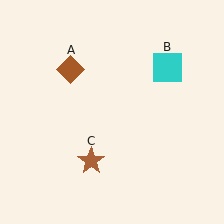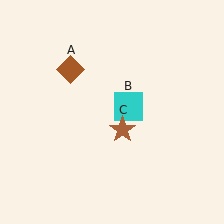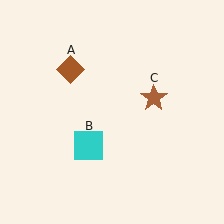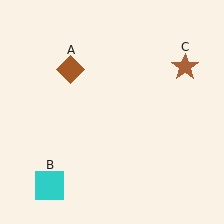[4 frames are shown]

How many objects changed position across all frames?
2 objects changed position: cyan square (object B), brown star (object C).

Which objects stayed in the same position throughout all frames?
Brown diamond (object A) remained stationary.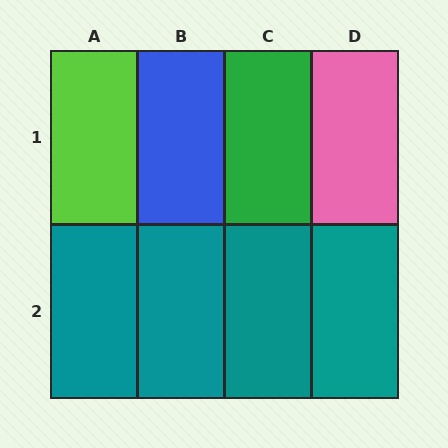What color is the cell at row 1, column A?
Lime.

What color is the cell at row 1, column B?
Blue.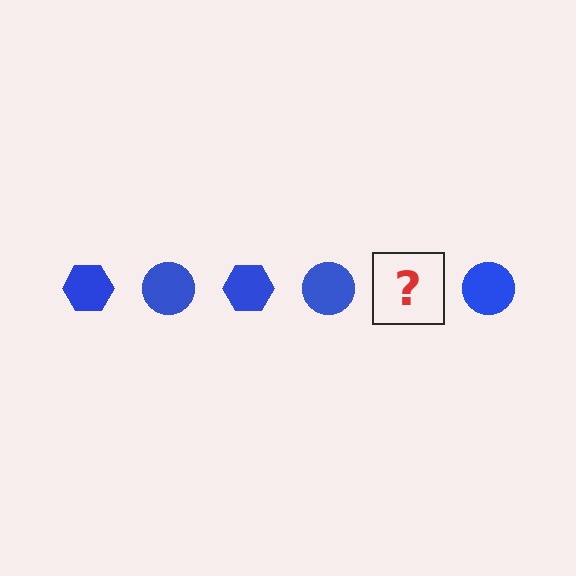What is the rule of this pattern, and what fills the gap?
The rule is that the pattern cycles through hexagon, circle shapes in blue. The gap should be filled with a blue hexagon.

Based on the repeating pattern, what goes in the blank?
The blank should be a blue hexagon.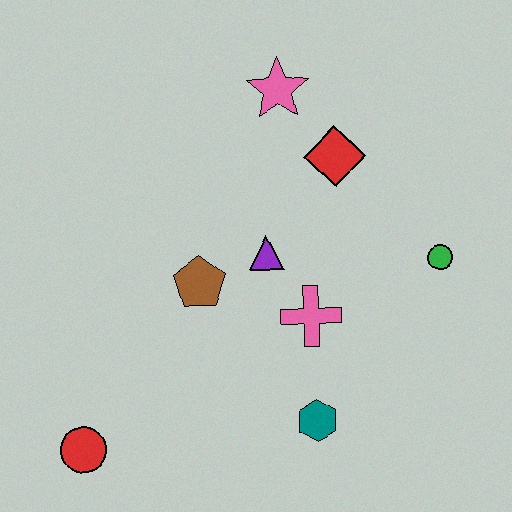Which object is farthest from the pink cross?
The red circle is farthest from the pink cross.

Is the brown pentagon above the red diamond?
No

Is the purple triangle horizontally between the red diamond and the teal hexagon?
No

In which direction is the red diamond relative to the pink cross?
The red diamond is above the pink cross.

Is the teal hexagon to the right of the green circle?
No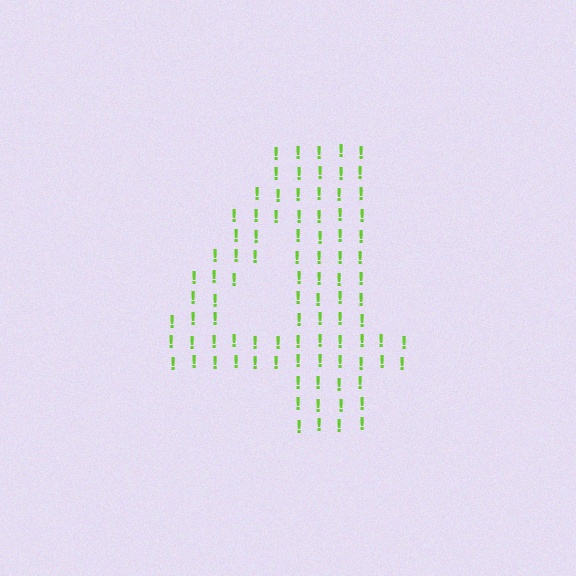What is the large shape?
The large shape is the digit 4.